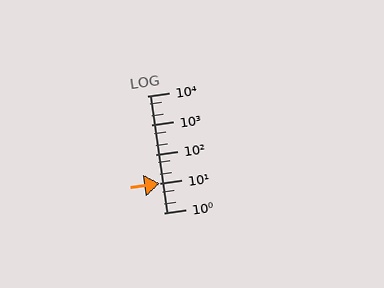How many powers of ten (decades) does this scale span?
The scale spans 4 decades, from 1 to 10000.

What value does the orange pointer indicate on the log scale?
The pointer indicates approximately 9.7.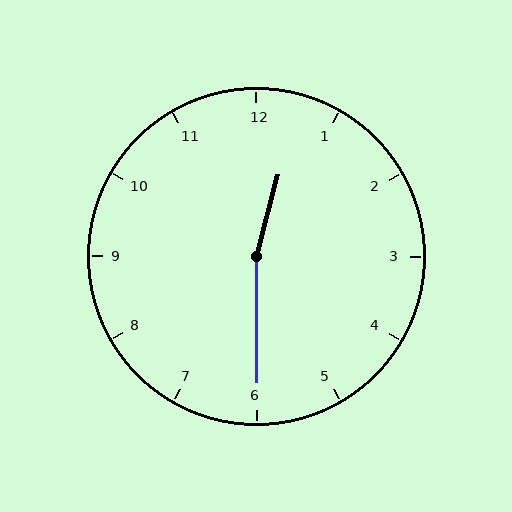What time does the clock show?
12:30.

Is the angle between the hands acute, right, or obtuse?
It is obtuse.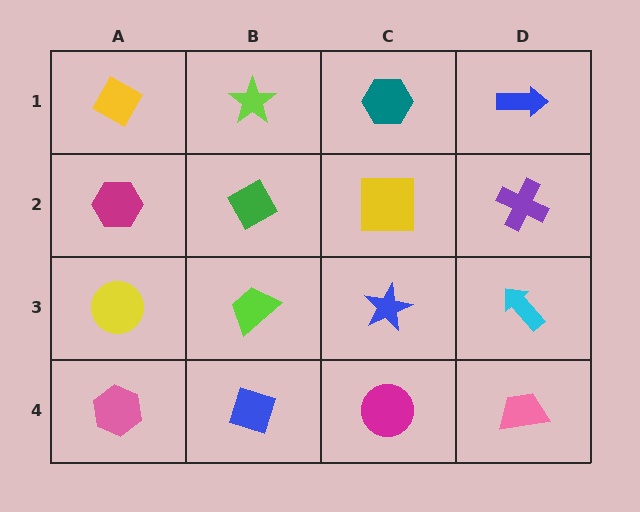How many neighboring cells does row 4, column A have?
2.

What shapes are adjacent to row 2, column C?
A teal hexagon (row 1, column C), a blue star (row 3, column C), a green diamond (row 2, column B), a purple cross (row 2, column D).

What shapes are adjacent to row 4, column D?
A cyan arrow (row 3, column D), a magenta circle (row 4, column C).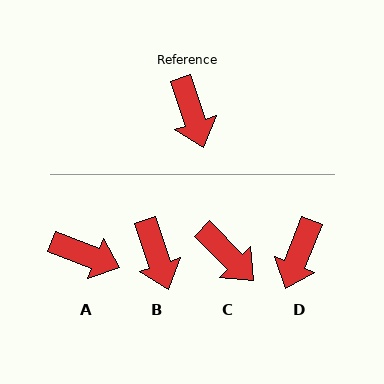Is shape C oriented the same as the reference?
No, it is off by about 26 degrees.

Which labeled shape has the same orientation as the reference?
B.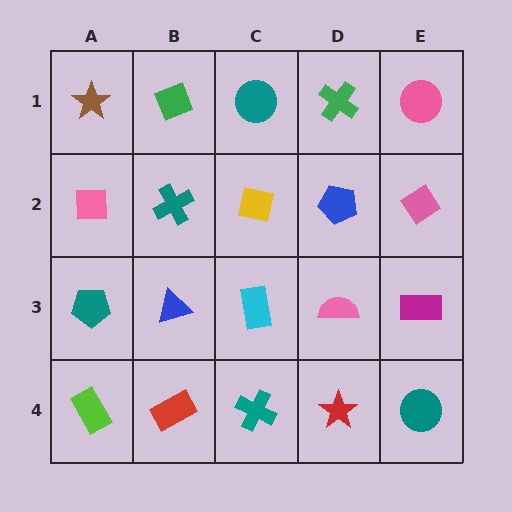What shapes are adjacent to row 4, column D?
A pink semicircle (row 3, column D), a teal cross (row 4, column C), a teal circle (row 4, column E).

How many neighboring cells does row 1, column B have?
3.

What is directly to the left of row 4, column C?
A red rectangle.